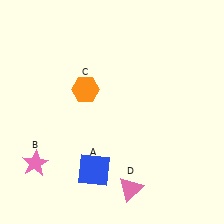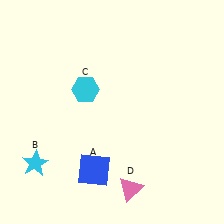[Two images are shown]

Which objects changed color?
B changed from pink to cyan. C changed from orange to cyan.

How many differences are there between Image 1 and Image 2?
There are 2 differences between the two images.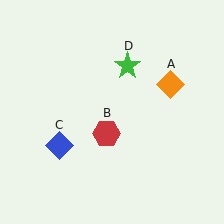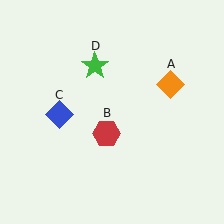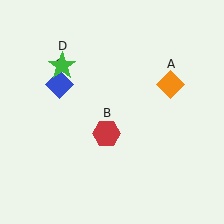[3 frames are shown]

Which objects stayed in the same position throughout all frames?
Orange diamond (object A) and red hexagon (object B) remained stationary.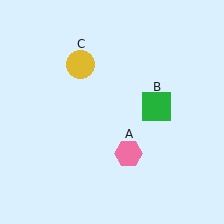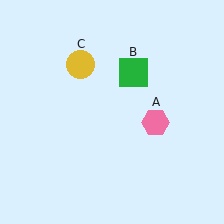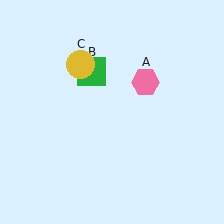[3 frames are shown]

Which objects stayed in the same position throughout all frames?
Yellow circle (object C) remained stationary.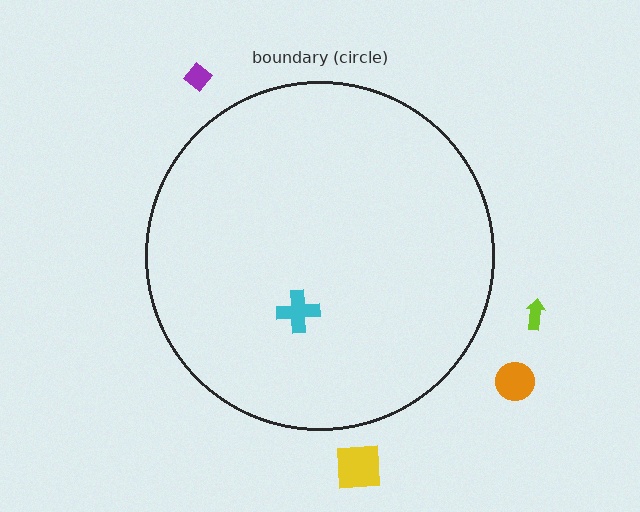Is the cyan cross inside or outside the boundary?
Inside.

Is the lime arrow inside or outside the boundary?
Outside.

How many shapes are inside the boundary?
1 inside, 4 outside.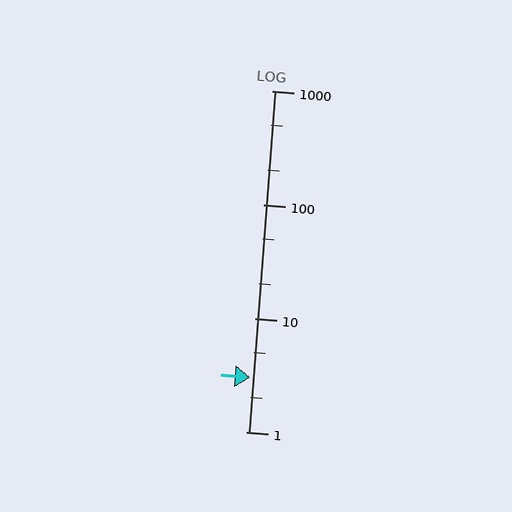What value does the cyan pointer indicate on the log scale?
The pointer indicates approximately 3.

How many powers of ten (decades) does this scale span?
The scale spans 3 decades, from 1 to 1000.